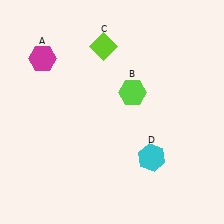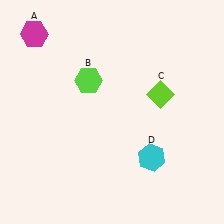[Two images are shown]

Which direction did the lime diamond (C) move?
The lime diamond (C) moved right.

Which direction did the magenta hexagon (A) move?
The magenta hexagon (A) moved up.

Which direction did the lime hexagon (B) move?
The lime hexagon (B) moved left.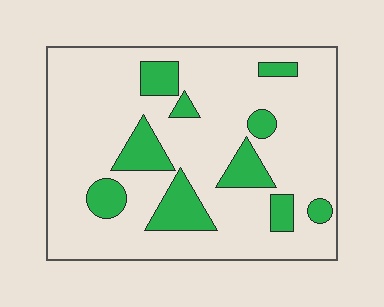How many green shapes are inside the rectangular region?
10.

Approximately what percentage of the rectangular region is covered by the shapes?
Approximately 20%.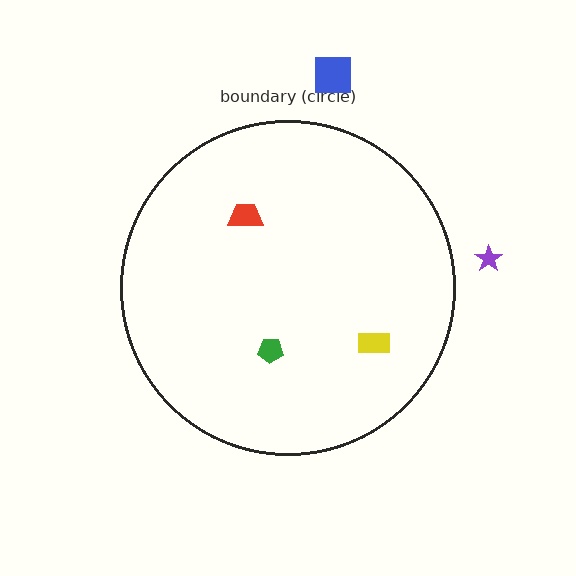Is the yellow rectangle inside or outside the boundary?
Inside.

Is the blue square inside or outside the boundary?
Outside.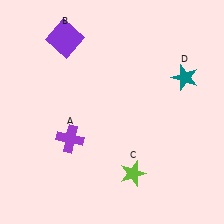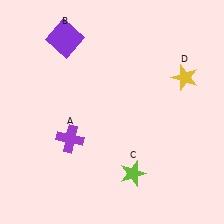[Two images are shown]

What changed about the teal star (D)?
In Image 1, D is teal. In Image 2, it changed to yellow.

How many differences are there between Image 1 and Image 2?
There is 1 difference between the two images.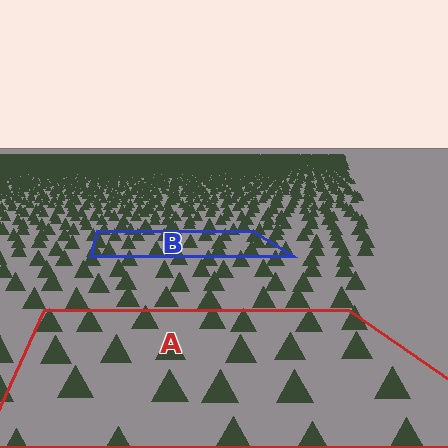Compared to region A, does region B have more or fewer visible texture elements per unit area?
Region B has more texture elements per unit area — they are packed more densely because it is farther away.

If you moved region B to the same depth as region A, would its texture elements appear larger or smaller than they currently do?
They would appear larger. At a closer depth, the same texture elements are projected at a bigger on-screen size.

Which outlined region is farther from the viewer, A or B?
Region B is farther from the viewer — the texture elements inside it appear smaller and more densely packed.